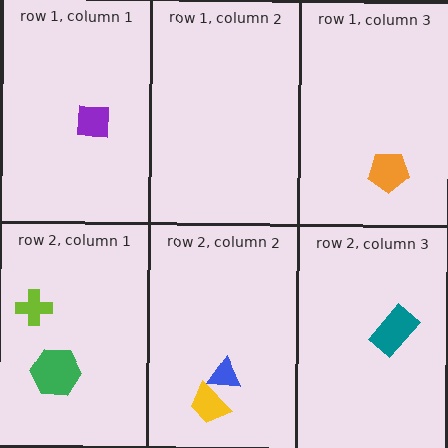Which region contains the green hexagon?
The row 2, column 1 region.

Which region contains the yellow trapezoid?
The row 2, column 2 region.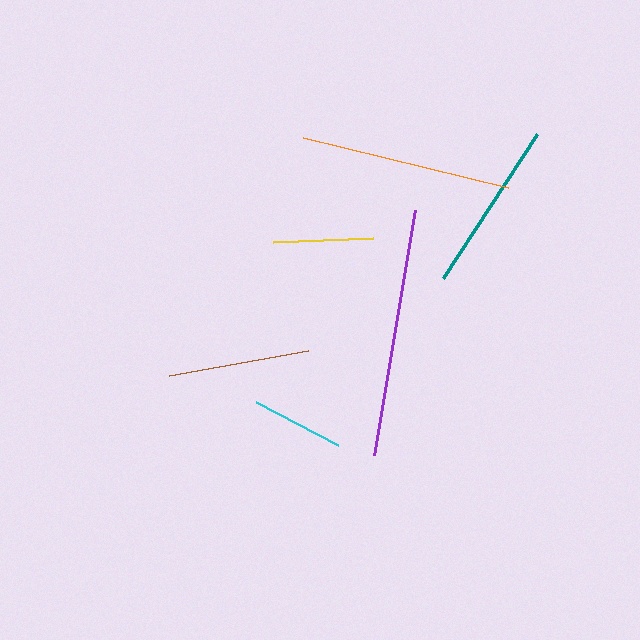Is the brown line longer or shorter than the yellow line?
The brown line is longer than the yellow line.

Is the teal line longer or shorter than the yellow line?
The teal line is longer than the yellow line.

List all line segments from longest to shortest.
From longest to shortest: purple, orange, teal, brown, yellow, cyan.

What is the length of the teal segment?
The teal segment is approximately 172 pixels long.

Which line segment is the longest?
The purple line is the longest at approximately 249 pixels.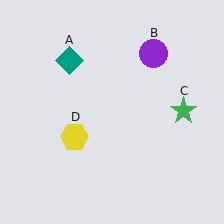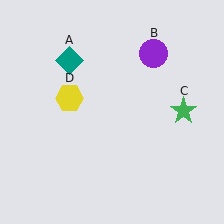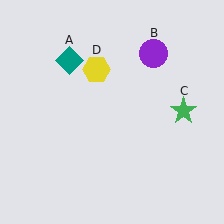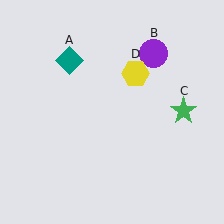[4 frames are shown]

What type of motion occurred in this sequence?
The yellow hexagon (object D) rotated clockwise around the center of the scene.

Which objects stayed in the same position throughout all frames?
Teal diamond (object A) and purple circle (object B) and green star (object C) remained stationary.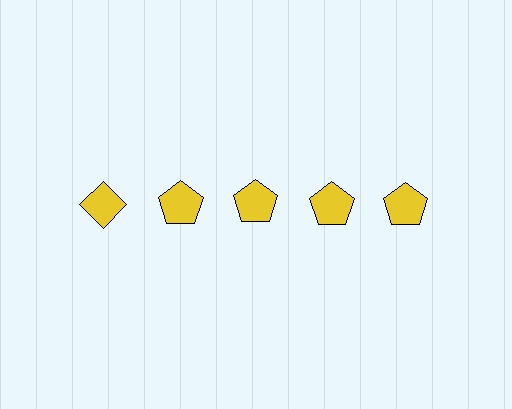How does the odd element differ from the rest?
It has a different shape: diamond instead of pentagon.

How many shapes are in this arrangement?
There are 5 shapes arranged in a grid pattern.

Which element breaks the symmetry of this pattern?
The yellow diamond in the top row, leftmost column breaks the symmetry. All other shapes are yellow pentagons.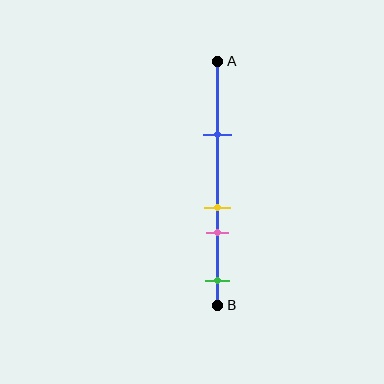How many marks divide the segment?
There are 4 marks dividing the segment.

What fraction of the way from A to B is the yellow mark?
The yellow mark is approximately 60% (0.6) of the way from A to B.